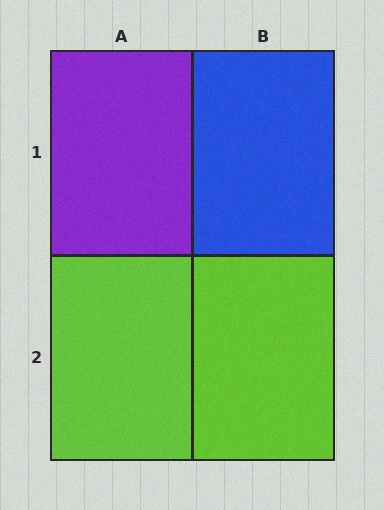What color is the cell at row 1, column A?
Purple.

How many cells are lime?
2 cells are lime.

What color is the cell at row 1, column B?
Blue.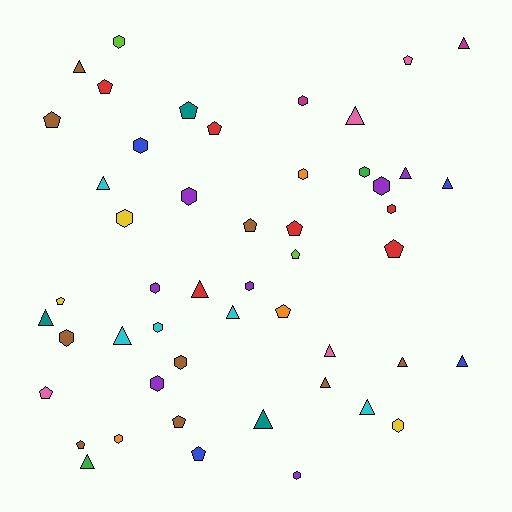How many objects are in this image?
There are 50 objects.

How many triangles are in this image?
There are 17 triangles.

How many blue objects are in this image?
There are 4 blue objects.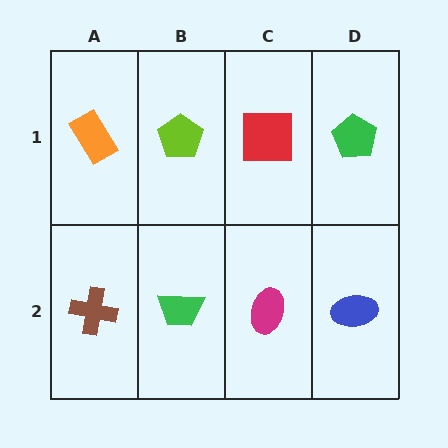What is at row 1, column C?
A red square.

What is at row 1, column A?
An orange rectangle.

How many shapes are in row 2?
4 shapes.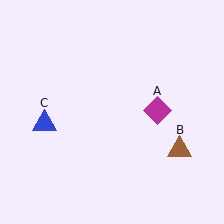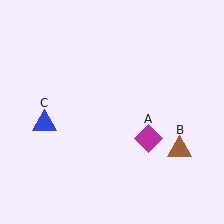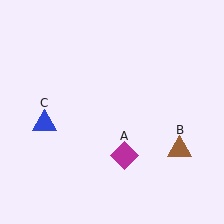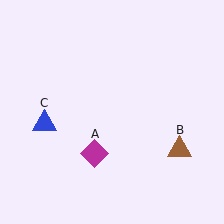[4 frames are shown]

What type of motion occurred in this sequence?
The magenta diamond (object A) rotated clockwise around the center of the scene.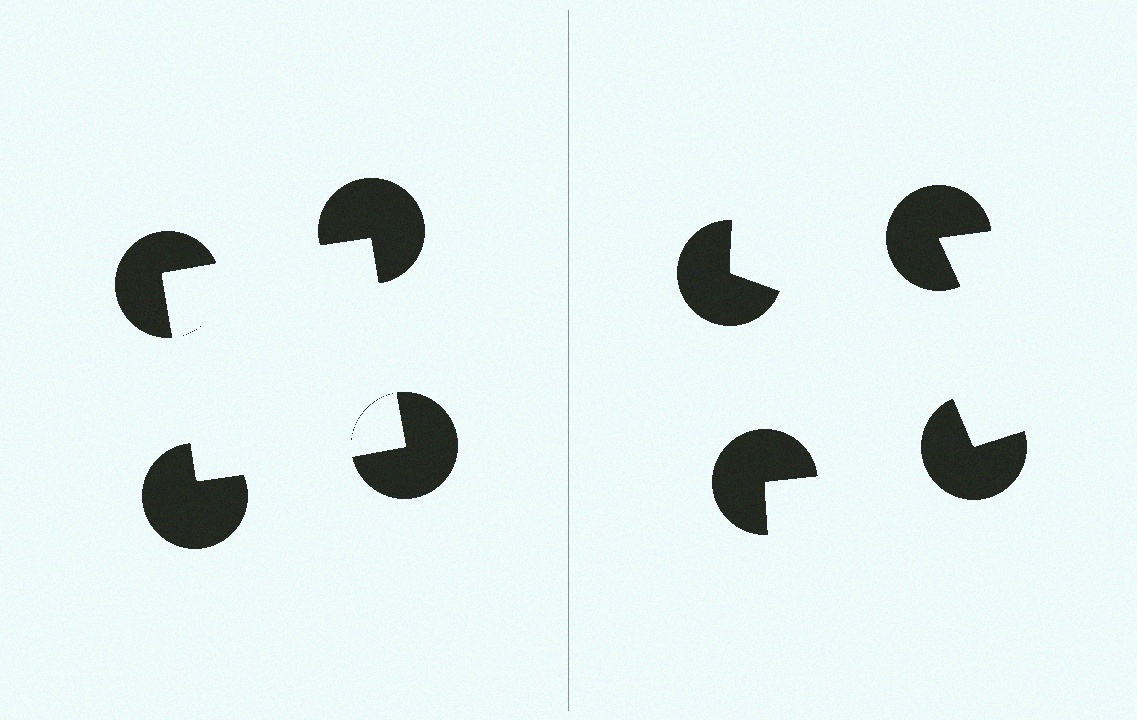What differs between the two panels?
The pac-man discs are positioned identically on both sides; only the wedge orientations differ. On the left they align to a square; on the right they are misaligned.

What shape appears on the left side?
An illusory square.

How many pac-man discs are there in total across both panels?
8 — 4 on each side.